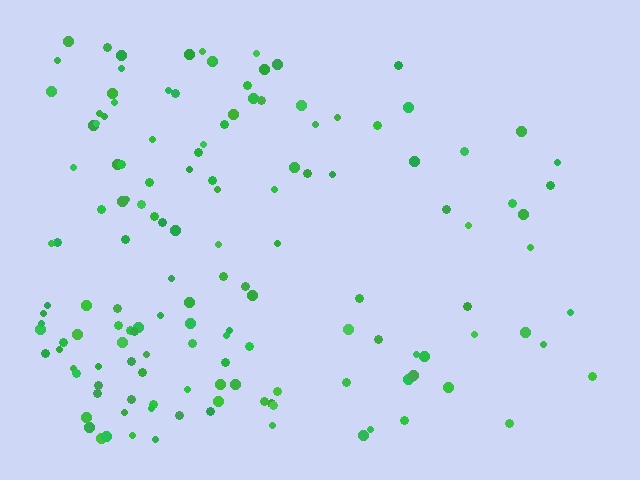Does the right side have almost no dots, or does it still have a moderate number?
Still a moderate number, just noticeably fewer than the left.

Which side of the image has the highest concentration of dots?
The left.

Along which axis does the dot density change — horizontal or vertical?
Horizontal.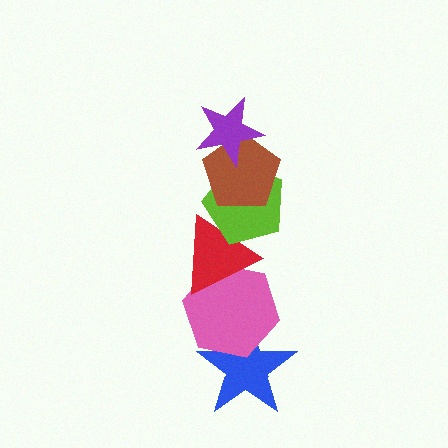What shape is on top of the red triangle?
The lime pentagon is on top of the red triangle.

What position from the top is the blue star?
The blue star is 6th from the top.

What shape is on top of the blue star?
The pink hexagon is on top of the blue star.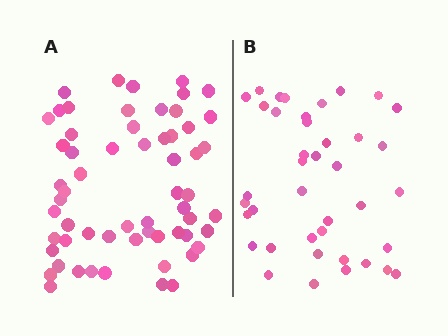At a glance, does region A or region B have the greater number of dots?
Region A (the left region) has more dots.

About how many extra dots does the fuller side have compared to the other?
Region A has approximately 20 more dots than region B.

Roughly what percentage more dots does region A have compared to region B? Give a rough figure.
About 50% more.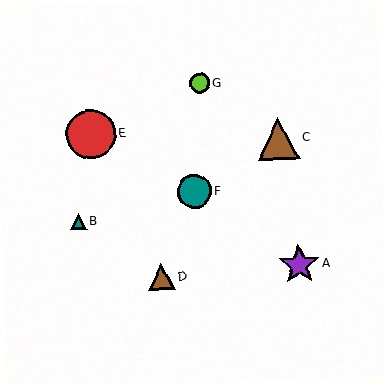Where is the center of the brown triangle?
The center of the brown triangle is at (161, 277).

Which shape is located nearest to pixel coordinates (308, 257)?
The purple star (labeled A) at (299, 265) is nearest to that location.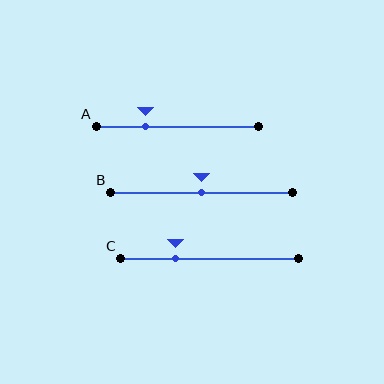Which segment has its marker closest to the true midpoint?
Segment B has its marker closest to the true midpoint.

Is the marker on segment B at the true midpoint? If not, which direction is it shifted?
Yes, the marker on segment B is at the true midpoint.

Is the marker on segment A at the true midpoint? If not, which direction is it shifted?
No, the marker on segment A is shifted to the left by about 20% of the segment length.